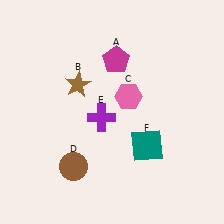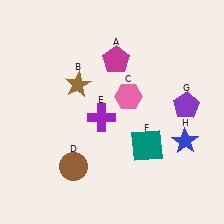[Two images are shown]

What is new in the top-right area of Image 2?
A purple pentagon (G) was added in the top-right area of Image 2.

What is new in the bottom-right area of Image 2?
A blue star (H) was added in the bottom-right area of Image 2.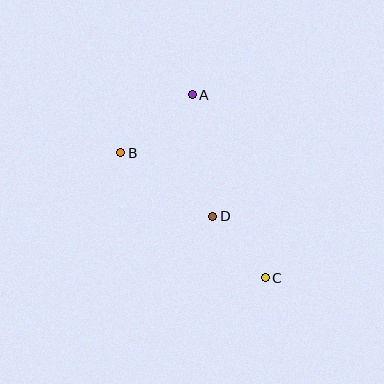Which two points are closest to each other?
Points C and D are closest to each other.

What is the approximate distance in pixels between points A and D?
The distance between A and D is approximately 123 pixels.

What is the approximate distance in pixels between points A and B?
The distance between A and B is approximately 92 pixels.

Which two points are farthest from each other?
Points A and C are farthest from each other.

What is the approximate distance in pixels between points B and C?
The distance between B and C is approximately 191 pixels.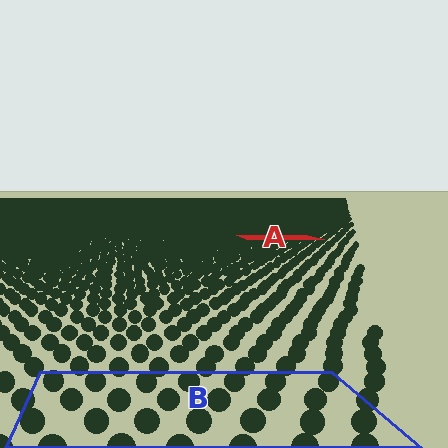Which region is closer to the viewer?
Region B is closer. The texture elements there are larger and more spread out.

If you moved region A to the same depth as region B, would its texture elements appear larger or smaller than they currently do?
They would appear larger. At a closer depth, the same texture elements are projected at a bigger on-screen size.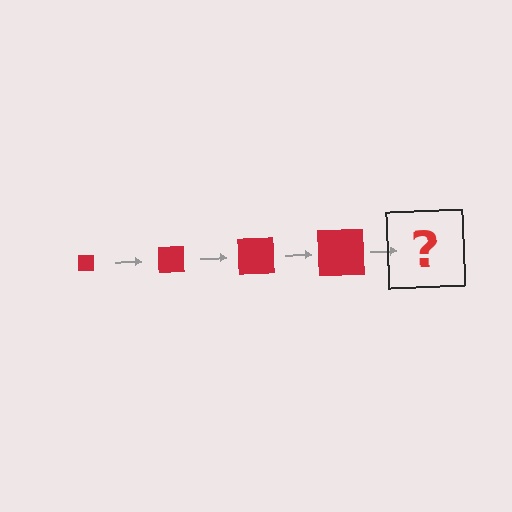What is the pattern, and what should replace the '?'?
The pattern is that the square gets progressively larger each step. The '?' should be a red square, larger than the previous one.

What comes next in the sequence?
The next element should be a red square, larger than the previous one.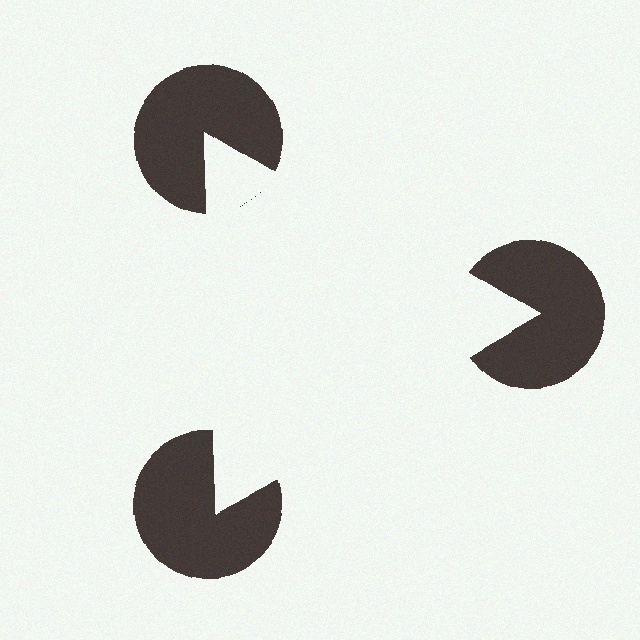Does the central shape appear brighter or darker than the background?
It typically appears slightly brighter than the background, even though no actual brightness change is drawn.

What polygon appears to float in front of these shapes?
An illusory triangle — its edges are inferred from the aligned wedge cuts in the pac-man discs, not physically drawn.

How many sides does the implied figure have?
3 sides.